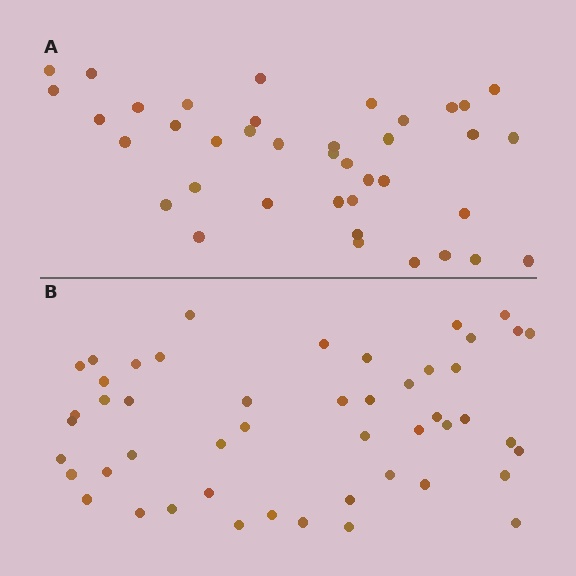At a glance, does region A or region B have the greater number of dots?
Region B (the bottom region) has more dots.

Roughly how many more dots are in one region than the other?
Region B has roughly 10 or so more dots than region A.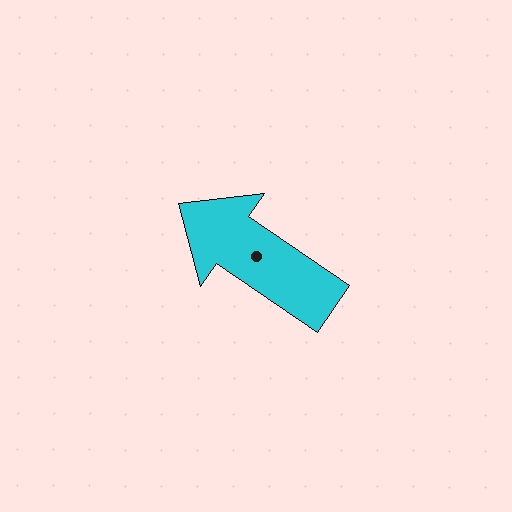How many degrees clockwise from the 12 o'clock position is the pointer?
Approximately 304 degrees.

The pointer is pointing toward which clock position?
Roughly 10 o'clock.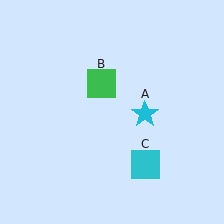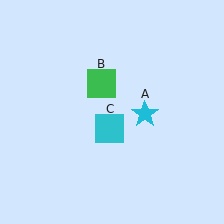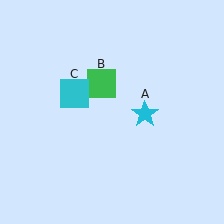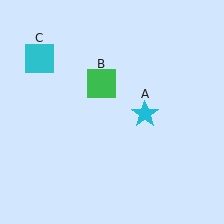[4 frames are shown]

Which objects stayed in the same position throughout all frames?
Cyan star (object A) and green square (object B) remained stationary.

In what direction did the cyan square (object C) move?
The cyan square (object C) moved up and to the left.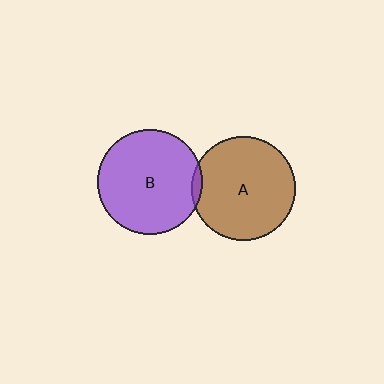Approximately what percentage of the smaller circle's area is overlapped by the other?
Approximately 5%.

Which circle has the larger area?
Circle B (purple).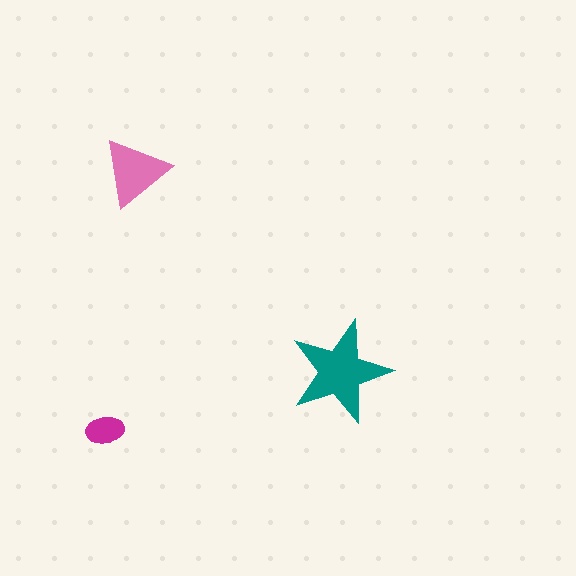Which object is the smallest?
The magenta ellipse.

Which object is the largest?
The teal star.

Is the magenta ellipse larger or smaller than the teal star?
Smaller.